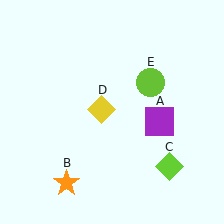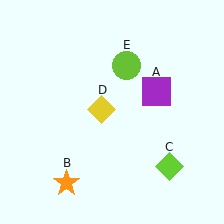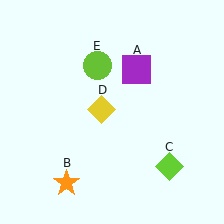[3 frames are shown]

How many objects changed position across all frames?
2 objects changed position: purple square (object A), lime circle (object E).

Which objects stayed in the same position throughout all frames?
Orange star (object B) and lime diamond (object C) and yellow diamond (object D) remained stationary.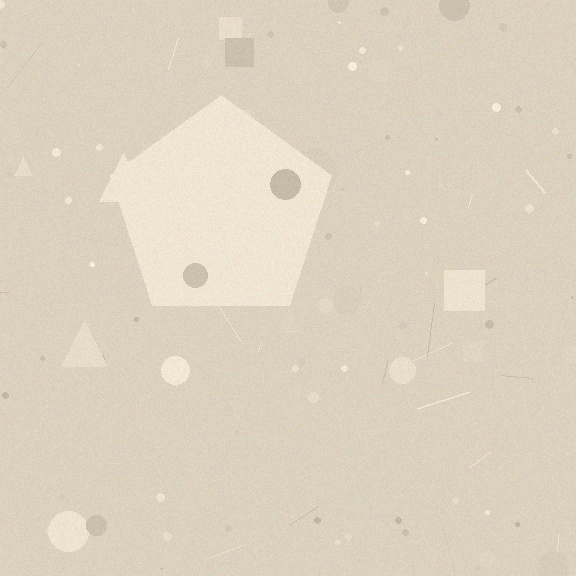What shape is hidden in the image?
A pentagon is hidden in the image.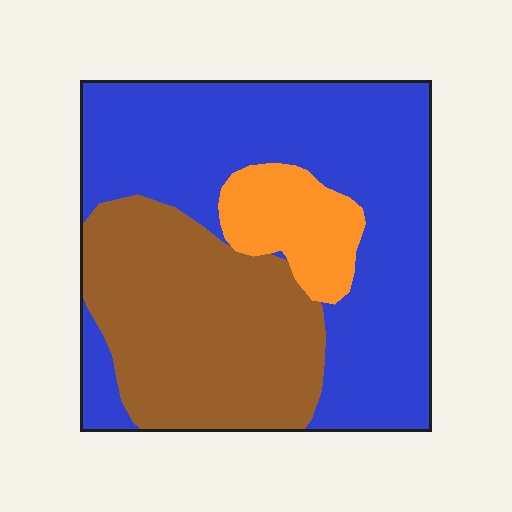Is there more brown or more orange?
Brown.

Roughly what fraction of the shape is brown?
Brown takes up about one third (1/3) of the shape.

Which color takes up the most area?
Blue, at roughly 55%.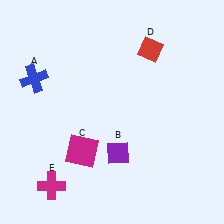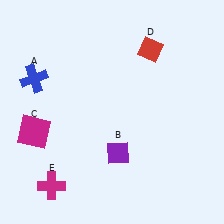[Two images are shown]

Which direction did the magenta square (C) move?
The magenta square (C) moved left.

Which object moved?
The magenta square (C) moved left.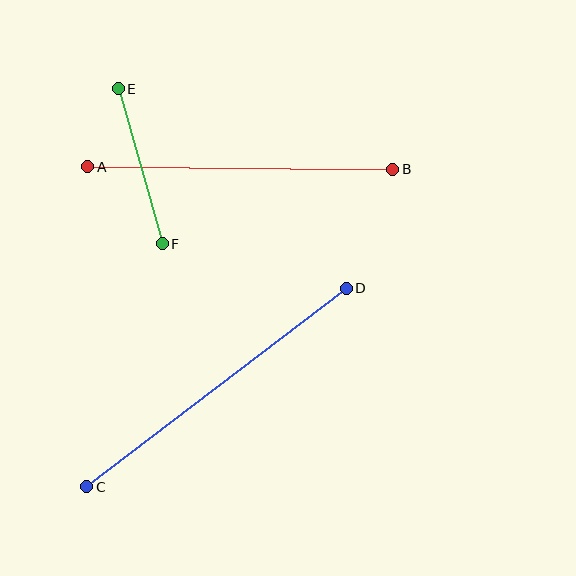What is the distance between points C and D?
The distance is approximately 327 pixels.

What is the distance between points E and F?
The distance is approximately 162 pixels.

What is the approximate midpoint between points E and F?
The midpoint is at approximately (140, 166) pixels.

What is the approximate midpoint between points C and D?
The midpoint is at approximately (217, 388) pixels.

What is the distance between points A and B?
The distance is approximately 305 pixels.